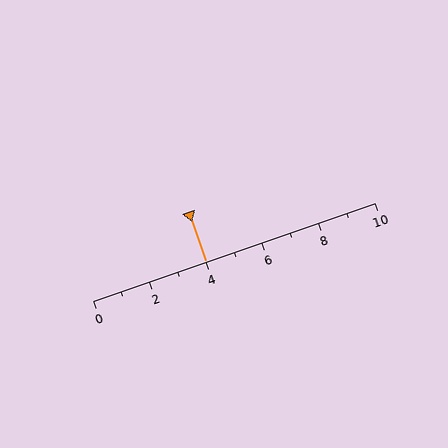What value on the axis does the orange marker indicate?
The marker indicates approximately 4.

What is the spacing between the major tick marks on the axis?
The major ticks are spaced 2 apart.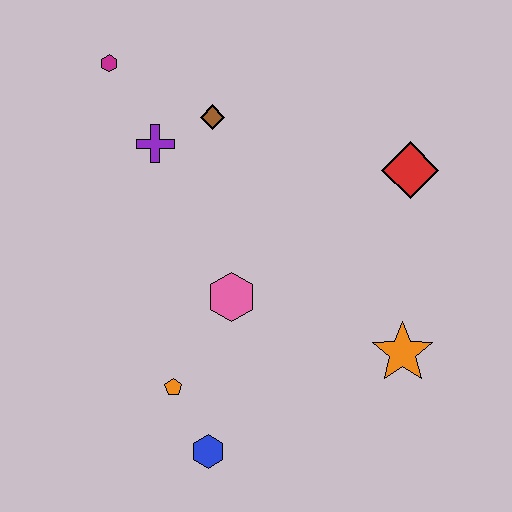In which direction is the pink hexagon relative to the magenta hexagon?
The pink hexagon is below the magenta hexagon.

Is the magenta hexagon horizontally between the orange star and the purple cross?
No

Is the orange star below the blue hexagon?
No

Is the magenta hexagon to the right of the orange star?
No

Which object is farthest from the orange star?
The magenta hexagon is farthest from the orange star.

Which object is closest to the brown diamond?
The purple cross is closest to the brown diamond.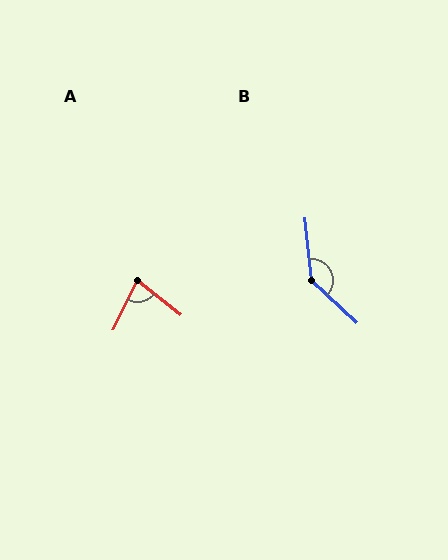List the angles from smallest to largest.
A (78°), B (139°).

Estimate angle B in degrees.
Approximately 139 degrees.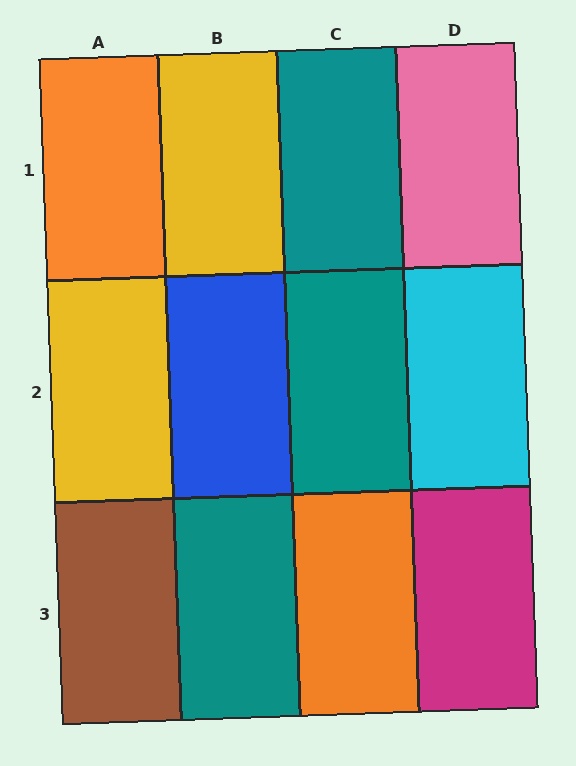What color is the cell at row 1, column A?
Orange.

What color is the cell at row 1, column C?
Teal.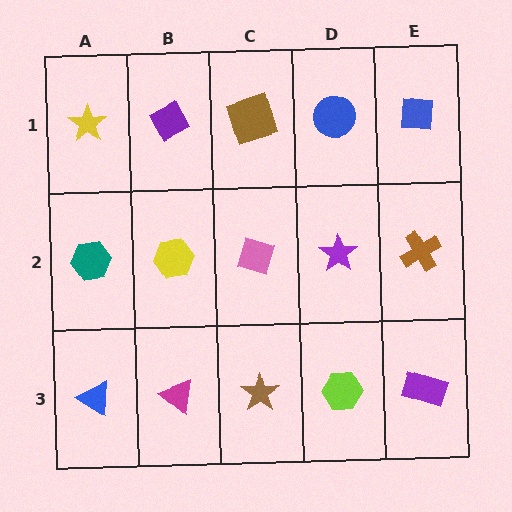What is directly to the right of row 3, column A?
A magenta triangle.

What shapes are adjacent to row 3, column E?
A brown cross (row 2, column E), a lime hexagon (row 3, column D).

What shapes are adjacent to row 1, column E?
A brown cross (row 2, column E), a blue circle (row 1, column D).